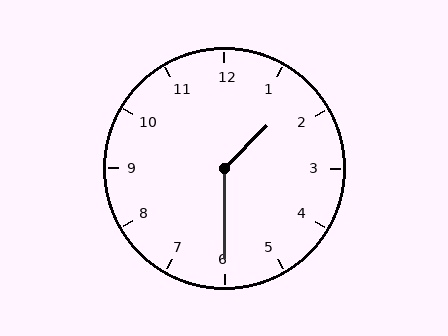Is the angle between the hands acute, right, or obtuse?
It is obtuse.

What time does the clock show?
1:30.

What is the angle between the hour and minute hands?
Approximately 135 degrees.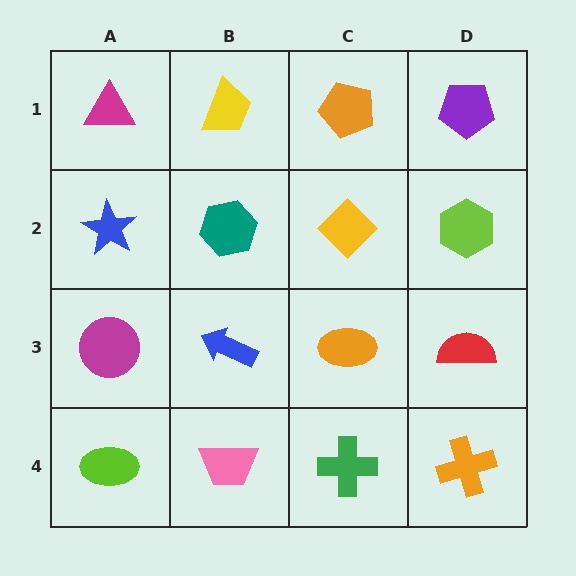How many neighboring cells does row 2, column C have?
4.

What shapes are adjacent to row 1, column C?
A yellow diamond (row 2, column C), a yellow trapezoid (row 1, column B), a purple pentagon (row 1, column D).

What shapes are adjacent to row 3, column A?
A blue star (row 2, column A), a lime ellipse (row 4, column A), a blue arrow (row 3, column B).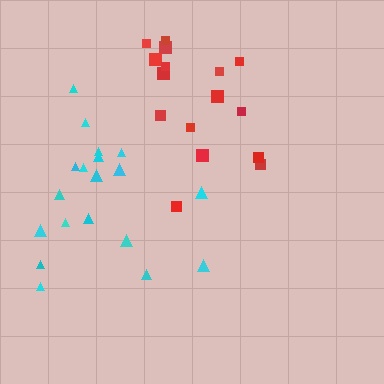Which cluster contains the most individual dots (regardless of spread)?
Cyan (19).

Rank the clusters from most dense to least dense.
red, cyan.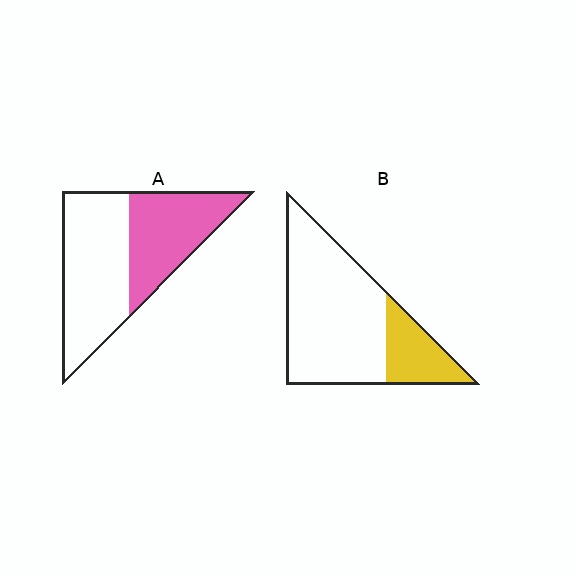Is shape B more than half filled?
No.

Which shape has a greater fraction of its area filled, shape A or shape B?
Shape A.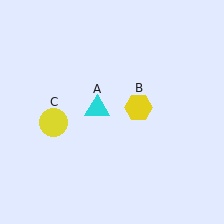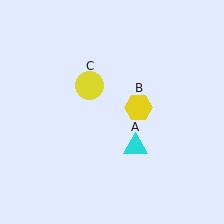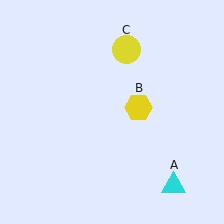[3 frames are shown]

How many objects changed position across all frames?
2 objects changed position: cyan triangle (object A), yellow circle (object C).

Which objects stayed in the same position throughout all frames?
Yellow hexagon (object B) remained stationary.